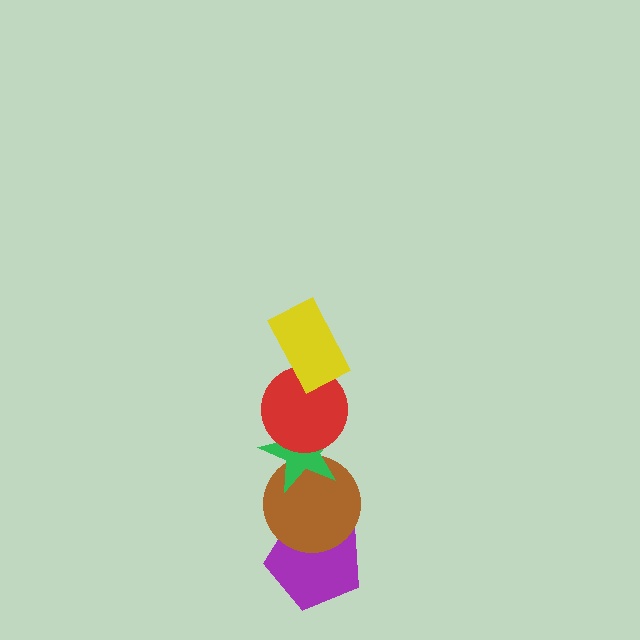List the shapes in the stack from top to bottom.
From top to bottom: the yellow rectangle, the red circle, the green star, the brown circle, the purple pentagon.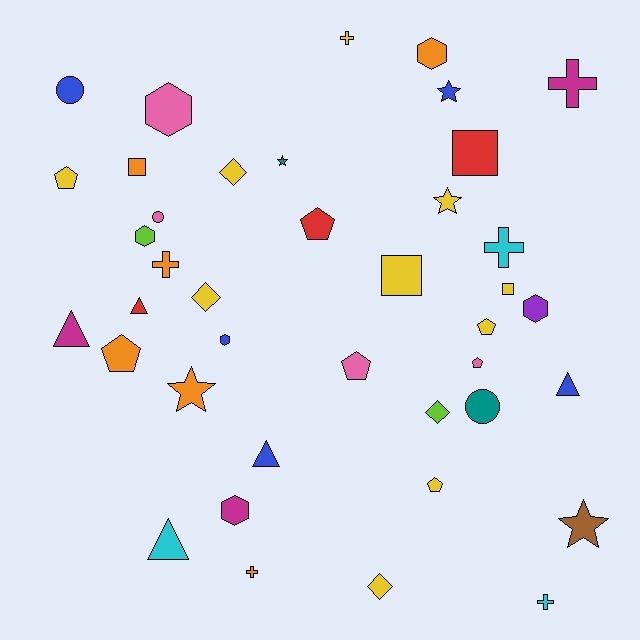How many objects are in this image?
There are 40 objects.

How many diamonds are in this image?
There are 4 diamonds.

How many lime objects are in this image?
There are 2 lime objects.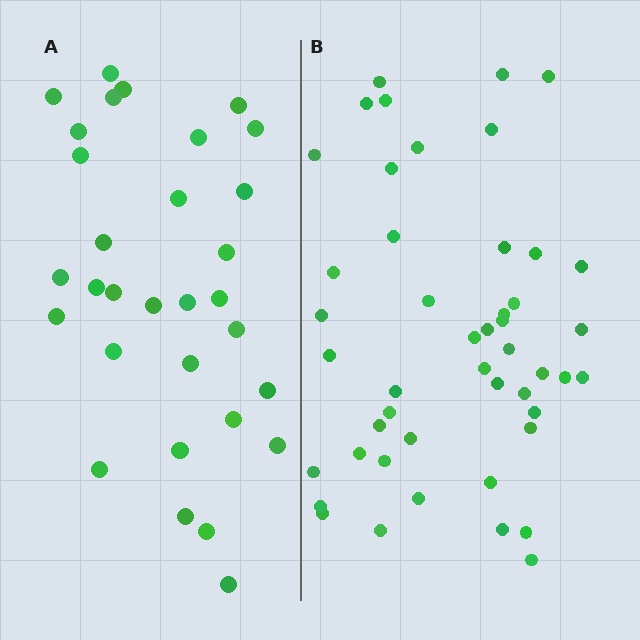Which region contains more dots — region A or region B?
Region B (the right region) has more dots.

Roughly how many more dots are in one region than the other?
Region B has approximately 15 more dots than region A.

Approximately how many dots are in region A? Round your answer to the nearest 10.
About 30 dots. (The exact count is 31, which rounds to 30.)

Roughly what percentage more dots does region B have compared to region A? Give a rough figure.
About 50% more.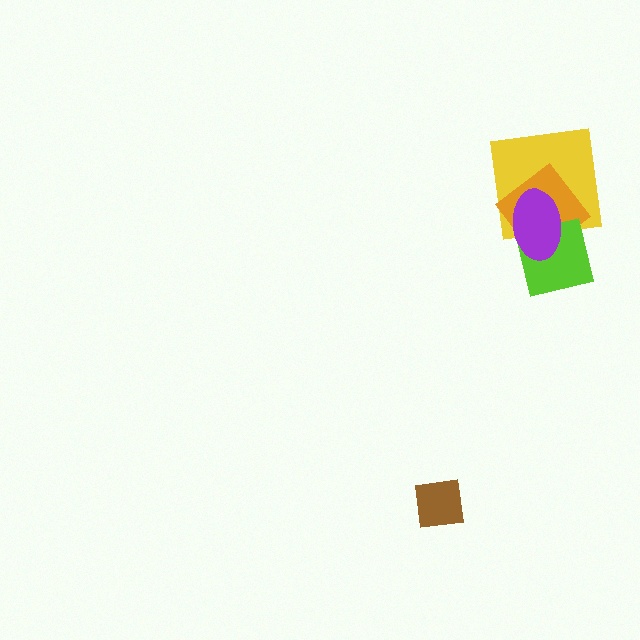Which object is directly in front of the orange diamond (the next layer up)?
The lime square is directly in front of the orange diamond.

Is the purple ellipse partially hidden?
No, no other shape covers it.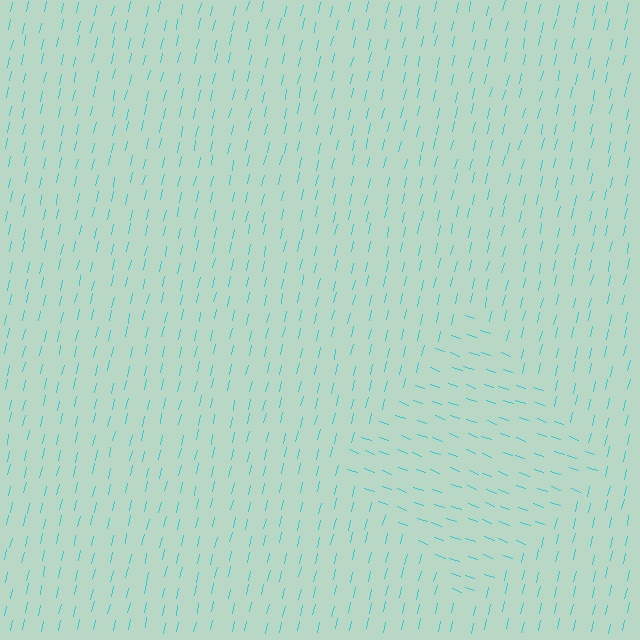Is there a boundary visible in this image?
Yes, there is a texture boundary formed by a change in line orientation.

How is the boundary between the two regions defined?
The boundary is defined purely by a change in line orientation (approximately 83 degrees difference). All lines are the same color and thickness.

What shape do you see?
I see a diamond.